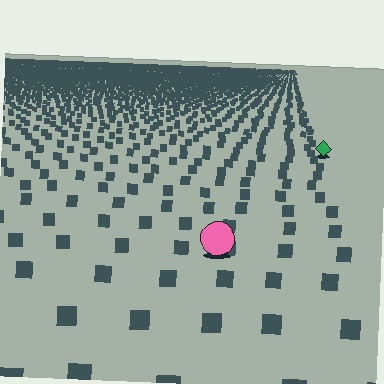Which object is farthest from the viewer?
The green diamond is farthest from the viewer. It appears smaller and the ground texture around it is denser.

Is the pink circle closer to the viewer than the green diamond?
Yes. The pink circle is closer — you can tell from the texture gradient: the ground texture is coarser near it.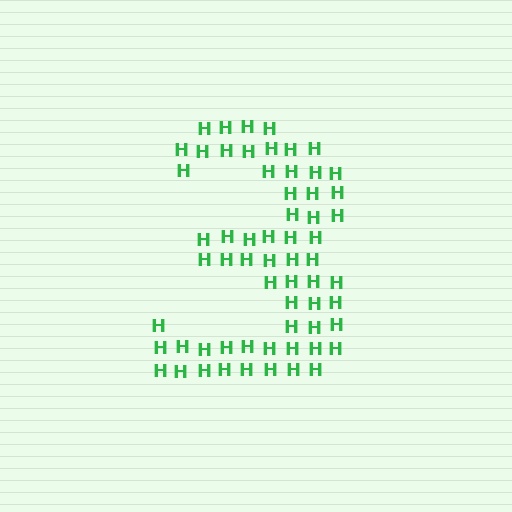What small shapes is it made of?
It is made of small letter H's.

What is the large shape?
The large shape is the digit 3.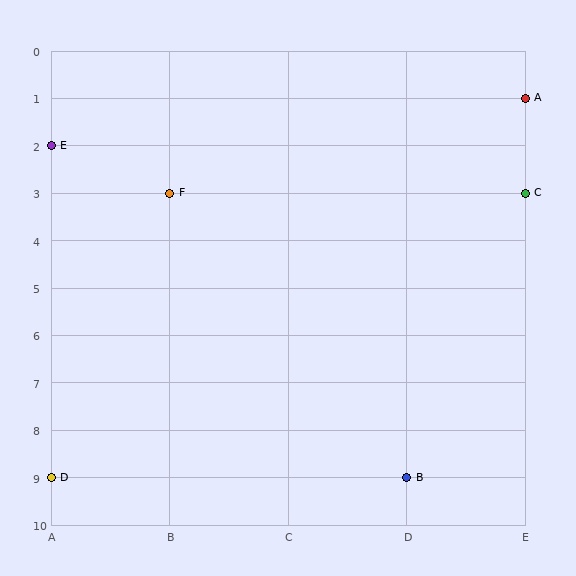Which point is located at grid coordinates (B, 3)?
Point F is at (B, 3).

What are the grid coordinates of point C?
Point C is at grid coordinates (E, 3).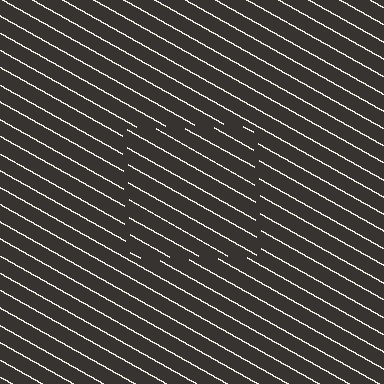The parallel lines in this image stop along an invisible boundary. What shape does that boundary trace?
An illusory square. The interior of the shape contains the same grating, shifted by half a period — the contour is defined by the phase discontinuity where line-ends from the inner and outer gratings abut.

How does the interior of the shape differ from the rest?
The interior of the shape contains the same grating, shifted by half a period — the contour is defined by the phase discontinuity where line-ends from the inner and outer gratings abut.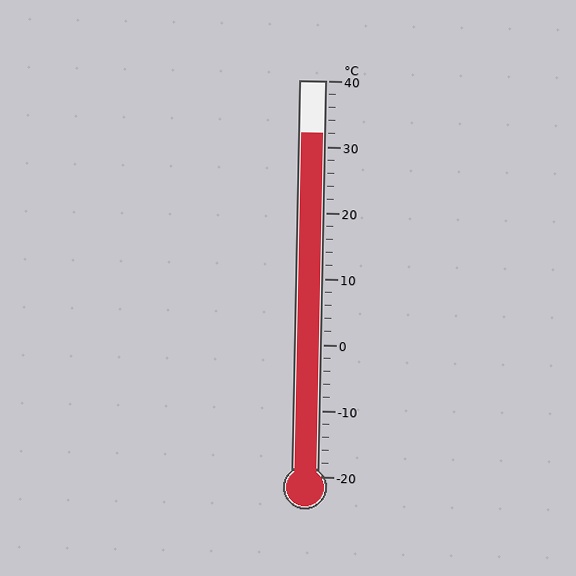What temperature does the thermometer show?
The thermometer shows approximately 32°C.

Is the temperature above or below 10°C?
The temperature is above 10°C.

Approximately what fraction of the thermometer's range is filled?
The thermometer is filled to approximately 85% of its range.